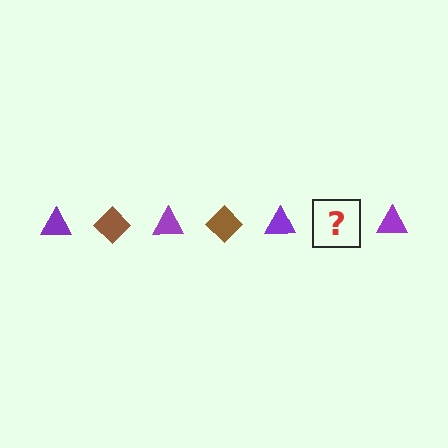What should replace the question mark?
The question mark should be replaced with a brown diamond.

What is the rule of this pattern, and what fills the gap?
The rule is that the pattern alternates between purple triangle and brown diamond. The gap should be filled with a brown diamond.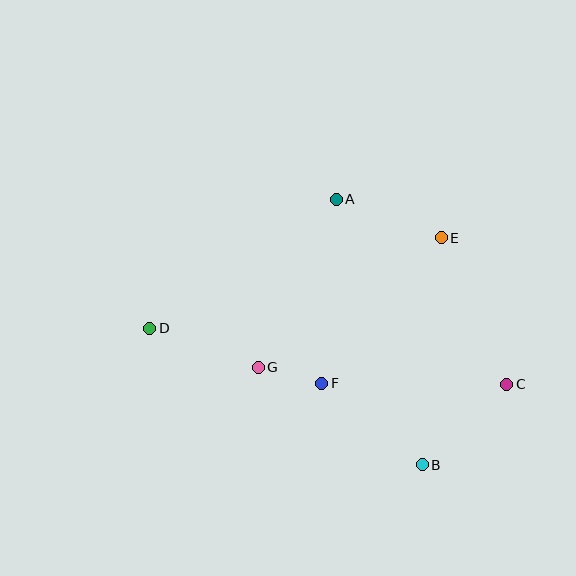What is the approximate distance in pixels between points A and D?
The distance between A and D is approximately 227 pixels.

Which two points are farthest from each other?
Points C and D are farthest from each other.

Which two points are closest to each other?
Points F and G are closest to each other.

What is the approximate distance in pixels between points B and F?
The distance between B and F is approximately 129 pixels.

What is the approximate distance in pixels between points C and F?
The distance between C and F is approximately 185 pixels.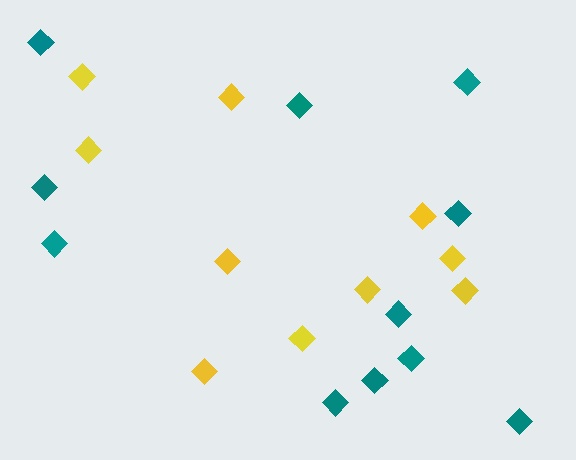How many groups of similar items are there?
There are 2 groups: one group of yellow diamonds (10) and one group of teal diamonds (11).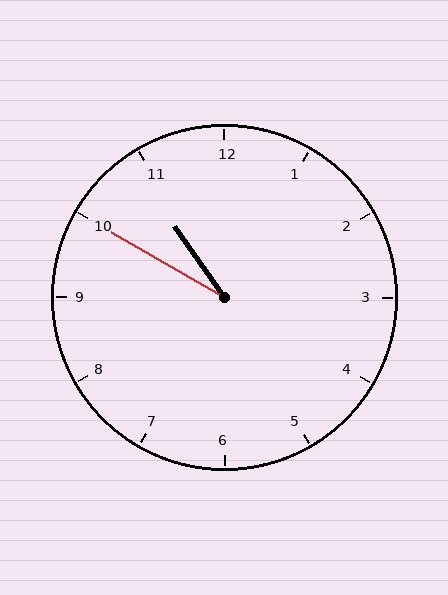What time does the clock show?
10:50.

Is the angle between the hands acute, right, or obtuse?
It is acute.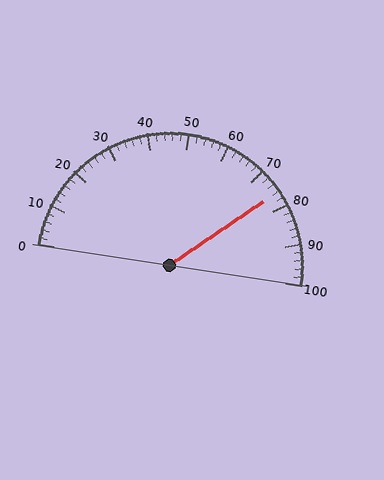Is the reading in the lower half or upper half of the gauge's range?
The reading is in the upper half of the range (0 to 100).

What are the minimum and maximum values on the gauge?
The gauge ranges from 0 to 100.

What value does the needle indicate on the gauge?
The needle indicates approximately 76.